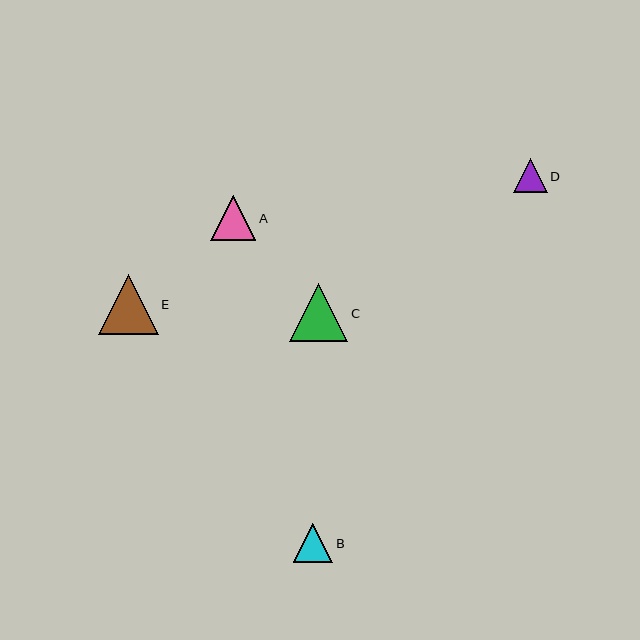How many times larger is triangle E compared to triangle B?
Triangle E is approximately 1.5 times the size of triangle B.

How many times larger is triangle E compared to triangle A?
Triangle E is approximately 1.3 times the size of triangle A.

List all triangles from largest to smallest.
From largest to smallest: E, C, A, B, D.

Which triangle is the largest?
Triangle E is the largest with a size of approximately 60 pixels.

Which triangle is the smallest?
Triangle D is the smallest with a size of approximately 33 pixels.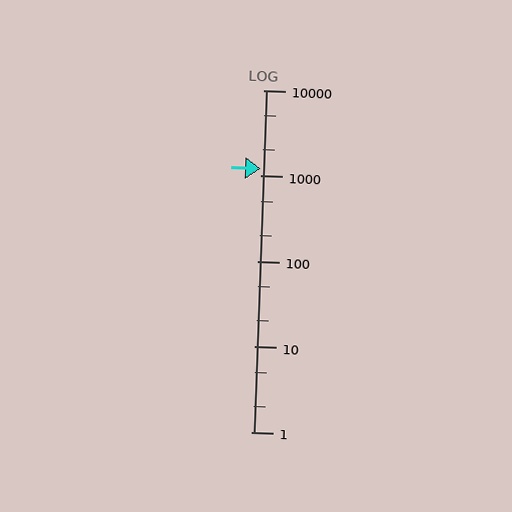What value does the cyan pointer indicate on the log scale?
The pointer indicates approximately 1200.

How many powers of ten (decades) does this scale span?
The scale spans 4 decades, from 1 to 10000.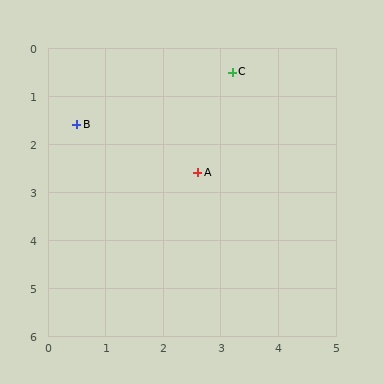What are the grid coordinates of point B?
Point B is at approximately (0.5, 1.6).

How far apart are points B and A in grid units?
Points B and A are about 2.3 grid units apart.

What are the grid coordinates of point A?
Point A is at approximately (2.6, 2.6).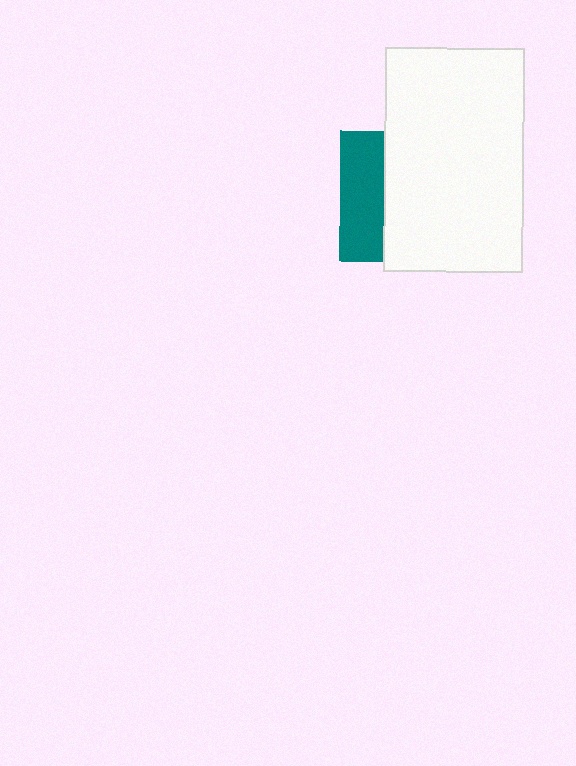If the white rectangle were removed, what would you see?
You would see the complete teal square.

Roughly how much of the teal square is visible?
A small part of it is visible (roughly 34%).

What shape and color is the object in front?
The object in front is a white rectangle.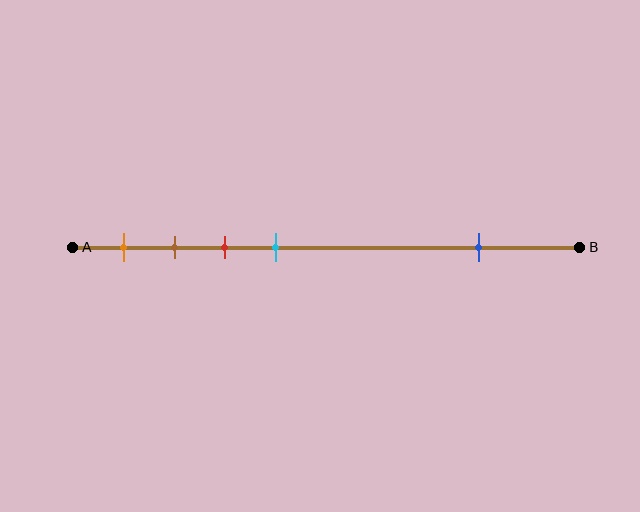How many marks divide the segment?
There are 5 marks dividing the segment.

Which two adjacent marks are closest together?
The brown and red marks are the closest adjacent pair.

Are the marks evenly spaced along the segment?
No, the marks are not evenly spaced.